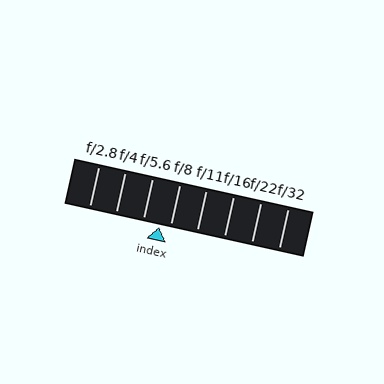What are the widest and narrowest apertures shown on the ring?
The widest aperture shown is f/2.8 and the narrowest is f/32.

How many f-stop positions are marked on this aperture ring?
There are 8 f-stop positions marked.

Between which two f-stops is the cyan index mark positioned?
The index mark is between f/5.6 and f/8.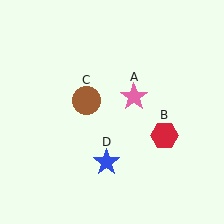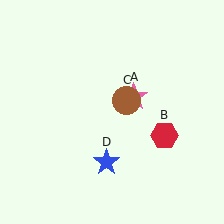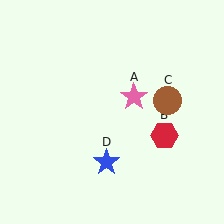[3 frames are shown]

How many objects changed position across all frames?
1 object changed position: brown circle (object C).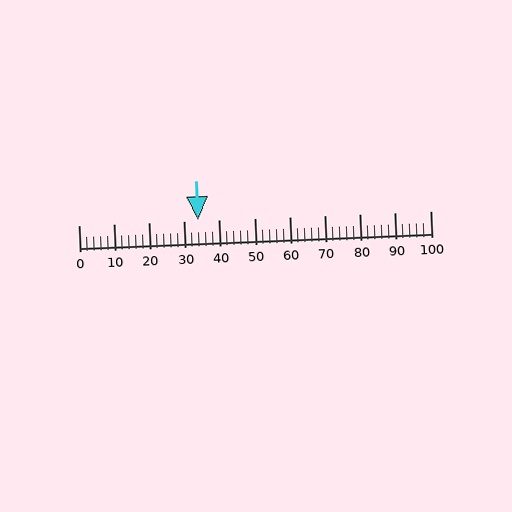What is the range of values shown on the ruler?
The ruler shows values from 0 to 100.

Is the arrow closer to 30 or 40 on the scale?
The arrow is closer to 30.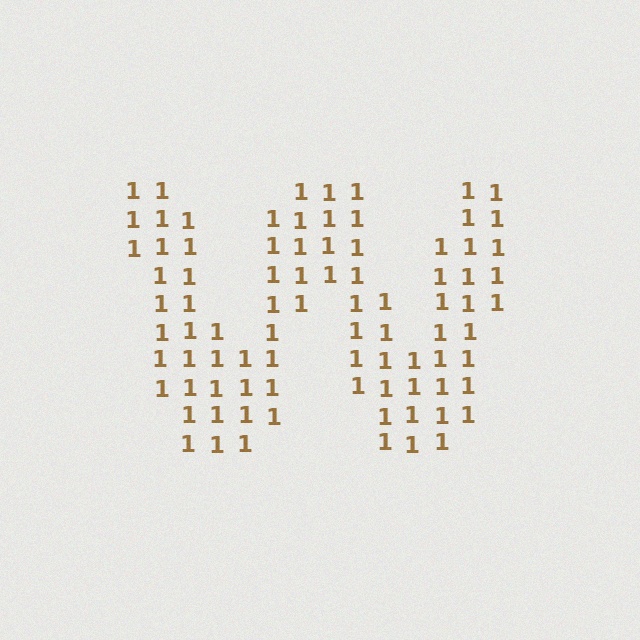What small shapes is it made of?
It is made of small digit 1's.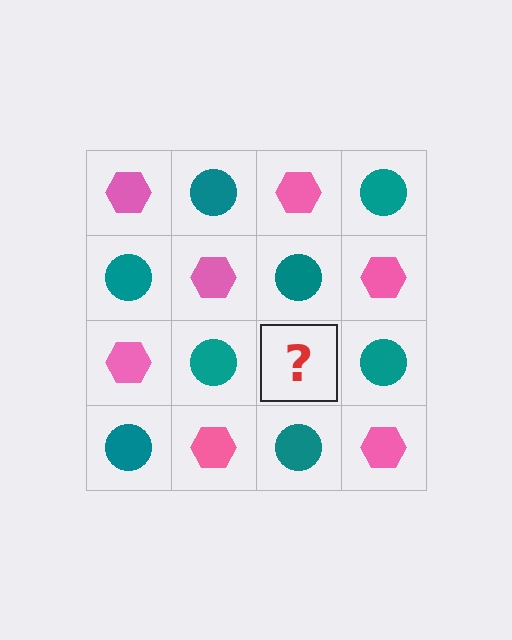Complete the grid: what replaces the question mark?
The question mark should be replaced with a pink hexagon.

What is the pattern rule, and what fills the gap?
The rule is that it alternates pink hexagon and teal circle in a checkerboard pattern. The gap should be filled with a pink hexagon.